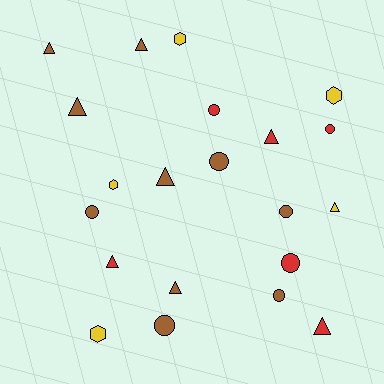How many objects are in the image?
There are 21 objects.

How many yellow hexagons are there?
There are 4 yellow hexagons.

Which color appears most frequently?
Brown, with 10 objects.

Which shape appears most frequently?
Triangle, with 9 objects.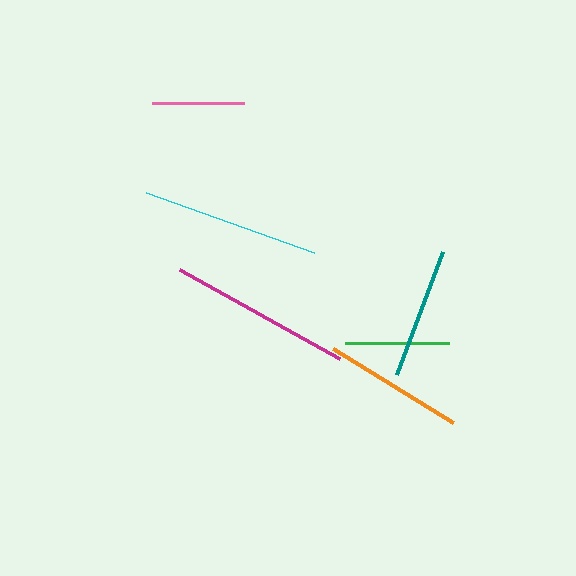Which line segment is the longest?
The magenta line is the longest at approximately 184 pixels.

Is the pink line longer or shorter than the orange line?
The orange line is longer than the pink line.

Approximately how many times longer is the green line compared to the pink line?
The green line is approximately 1.1 times the length of the pink line.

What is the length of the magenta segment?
The magenta segment is approximately 184 pixels long.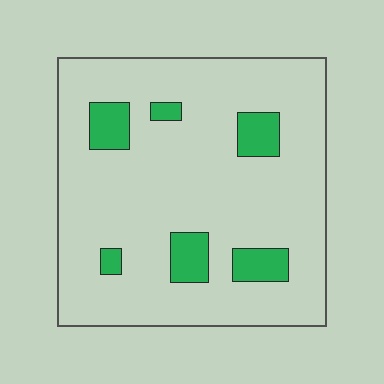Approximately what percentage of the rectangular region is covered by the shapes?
Approximately 10%.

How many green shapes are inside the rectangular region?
6.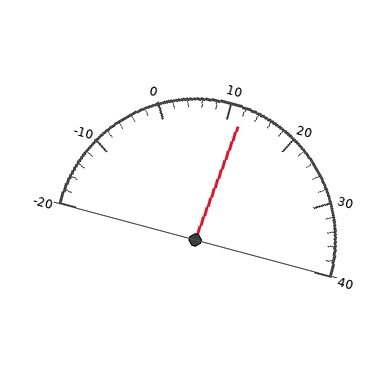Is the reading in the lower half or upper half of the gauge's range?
The reading is in the upper half of the range (-20 to 40).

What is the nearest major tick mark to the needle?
The nearest major tick mark is 10.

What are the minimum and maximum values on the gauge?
The gauge ranges from -20 to 40.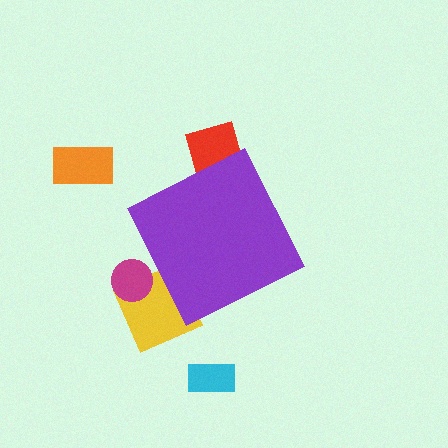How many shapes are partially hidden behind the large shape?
3 shapes are partially hidden.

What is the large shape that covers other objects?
A purple diamond.